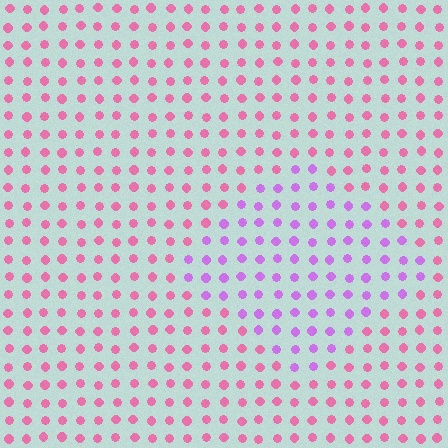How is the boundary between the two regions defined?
The boundary is defined purely by a slight shift in hue (about 45 degrees). Spacing, size, and orientation are identical on both sides.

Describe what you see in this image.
The image is filled with small pink elements in a uniform arrangement. A diamond-shaped region is visible where the elements are tinted to a slightly different hue, forming a subtle color boundary.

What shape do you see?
I see a diamond.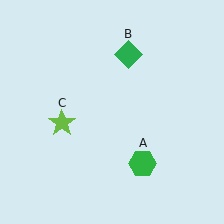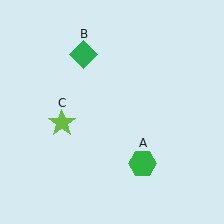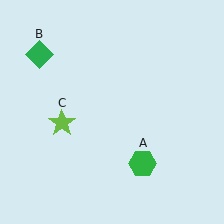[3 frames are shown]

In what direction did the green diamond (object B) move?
The green diamond (object B) moved left.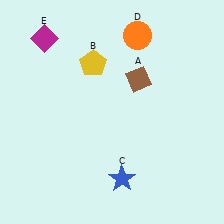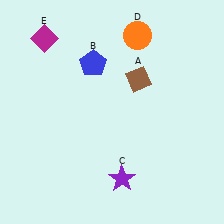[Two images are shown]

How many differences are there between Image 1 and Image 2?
There are 2 differences between the two images.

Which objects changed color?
B changed from yellow to blue. C changed from blue to purple.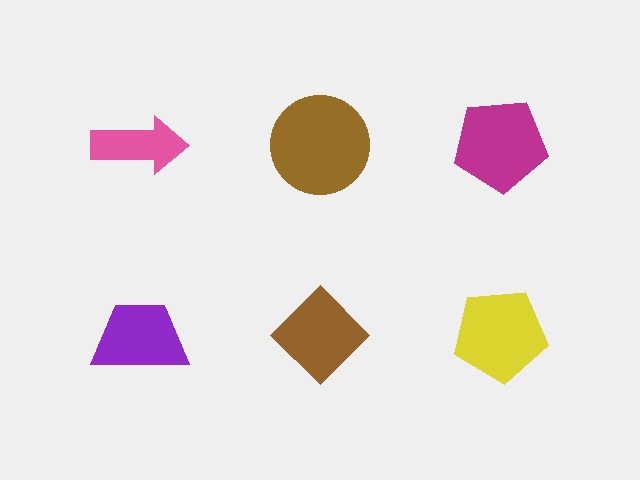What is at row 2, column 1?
A purple trapezoid.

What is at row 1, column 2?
A brown circle.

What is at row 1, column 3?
A magenta pentagon.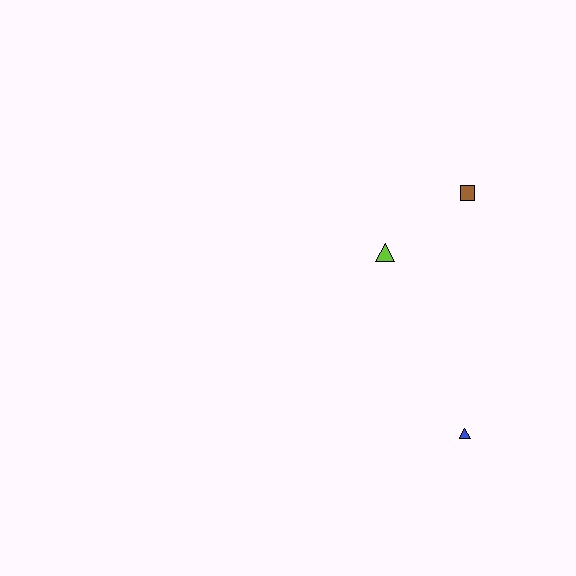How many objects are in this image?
There are 3 objects.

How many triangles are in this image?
There are 2 triangles.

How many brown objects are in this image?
There is 1 brown object.